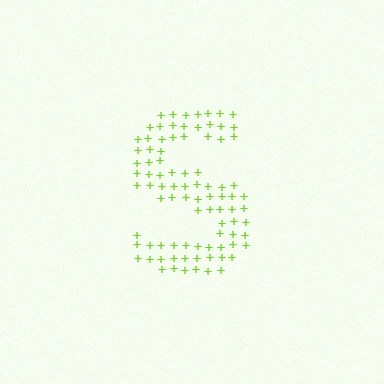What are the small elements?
The small elements are plus signs.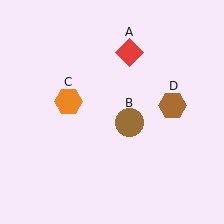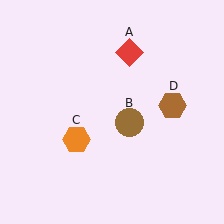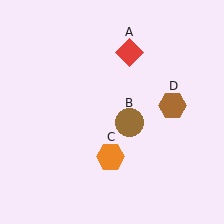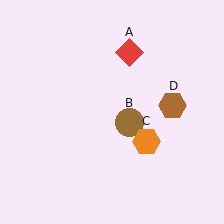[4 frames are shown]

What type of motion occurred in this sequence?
The orange hexagon (object C) rotated counterclockwise around the center of the scene.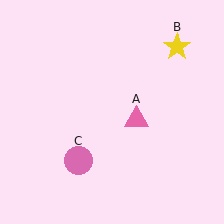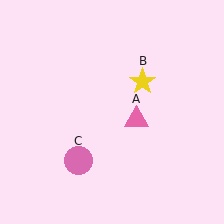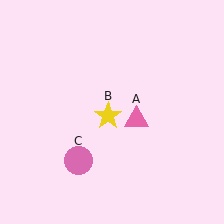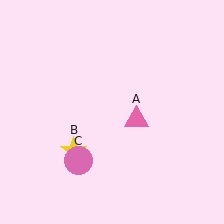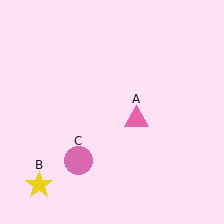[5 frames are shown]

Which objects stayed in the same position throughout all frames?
Pink triangle (object A) and pink circle (object C) remained stationary.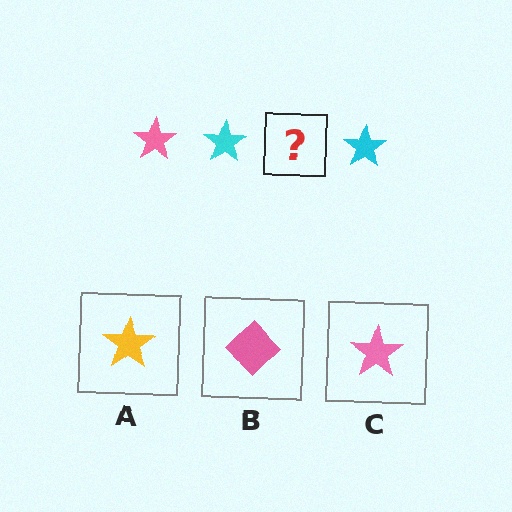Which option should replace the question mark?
Option C.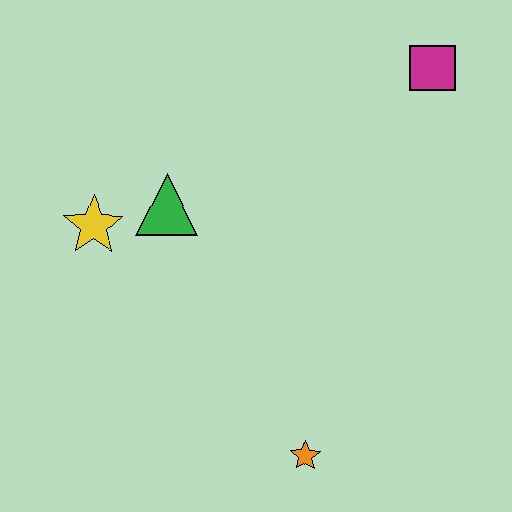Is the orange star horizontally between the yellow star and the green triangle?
No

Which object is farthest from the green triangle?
The magenta square is farthest from the green triangle.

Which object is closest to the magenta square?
The green triangle is closest to the magenta square.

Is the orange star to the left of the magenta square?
Yes